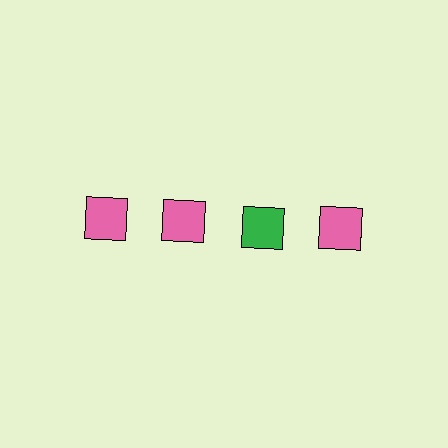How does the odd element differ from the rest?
It has a different color: green instead of pink.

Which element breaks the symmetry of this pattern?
The green square in the top row, center column breaks the symmetry. All other shapes are pink squares.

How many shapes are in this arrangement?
There are 4 shapes arranged in a grid pattern.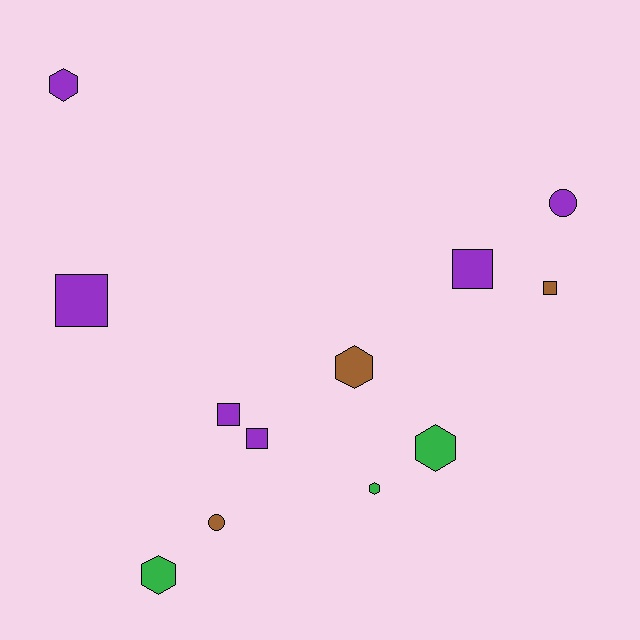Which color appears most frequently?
Purple, with 6 objects.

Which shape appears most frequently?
Square, with 5 objects.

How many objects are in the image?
There are 12 objects.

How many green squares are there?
There are no green squares.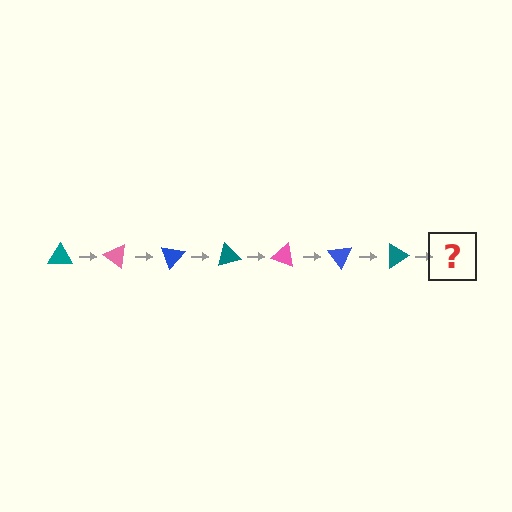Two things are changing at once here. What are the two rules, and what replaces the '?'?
The two rules are that it rotates 35 degrees each step and the color cycles through teal, pink, and blue. The '?' should be a pink triangle, rotated 245 degrees from the start.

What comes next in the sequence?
The next element should be a pink triangle, rotated 245 degrees from the start.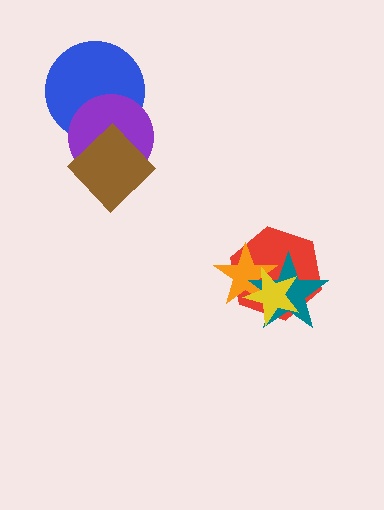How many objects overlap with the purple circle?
2 objects overlap with the purple circle.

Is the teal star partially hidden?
Yes, it is partially covered by another shape.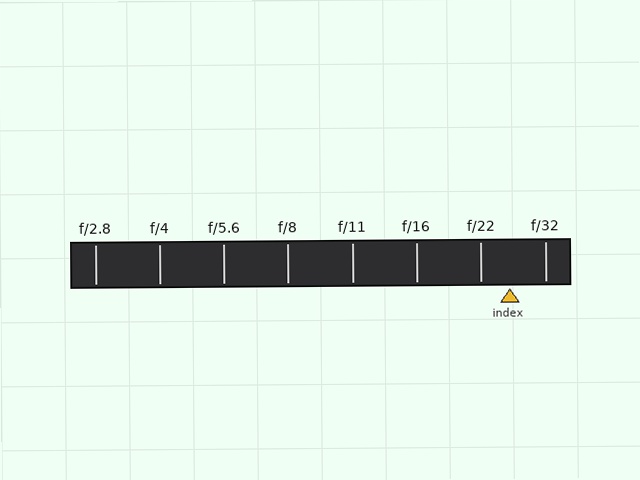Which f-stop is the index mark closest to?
The index mark is closest to f/22.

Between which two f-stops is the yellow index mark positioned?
The index mark is between f/22 and f/32.